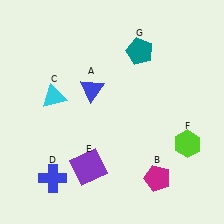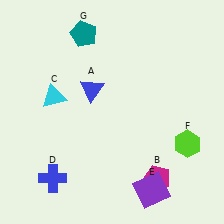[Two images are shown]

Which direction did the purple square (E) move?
The purple square (E) moved right.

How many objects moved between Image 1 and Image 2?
2 objects moved between the two images.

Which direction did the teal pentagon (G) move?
The teal pentagon (G) moved left.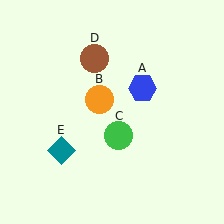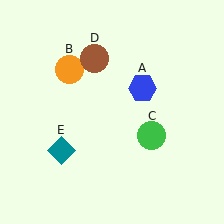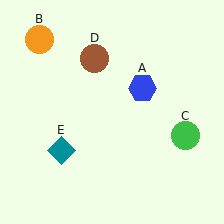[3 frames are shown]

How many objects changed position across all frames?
2 objects changed position: orange circle (object B), green circle (object C).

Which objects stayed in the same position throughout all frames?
Blue hexagon (object A) and brown circle (object D) and teal diamond (object E) remained stationary.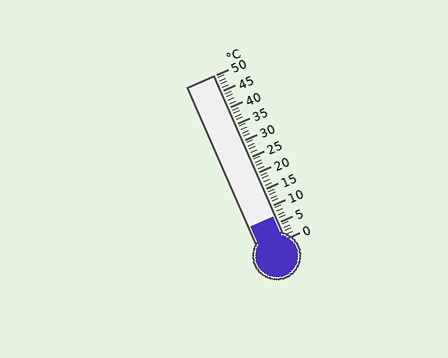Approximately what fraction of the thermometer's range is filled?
The thermometer is filled to approximately 15% of its range.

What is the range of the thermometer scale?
The thermometer scale ranges from 0°C to 50°C.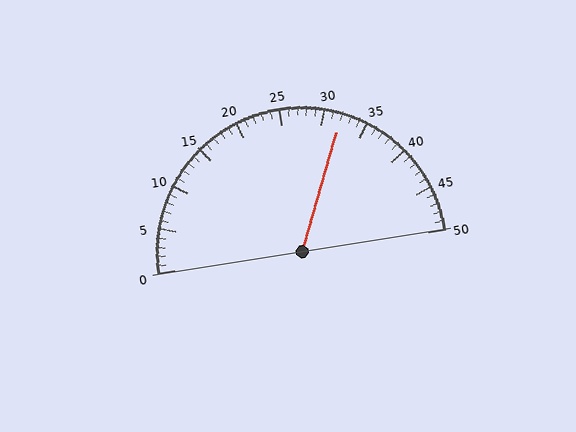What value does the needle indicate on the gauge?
The needle indicates approximately 32.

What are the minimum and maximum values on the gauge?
The gauge ranges from 0 to 50.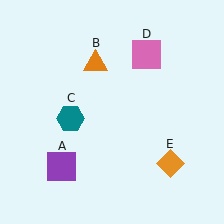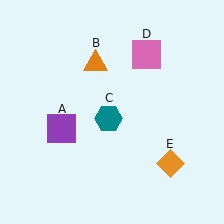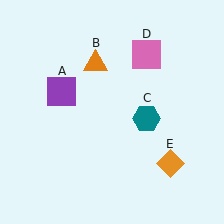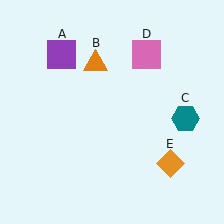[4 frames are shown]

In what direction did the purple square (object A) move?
The purple square (object A) moved up.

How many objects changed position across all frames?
2 objects changed position: purple square (object A), teal hexagon (object C).